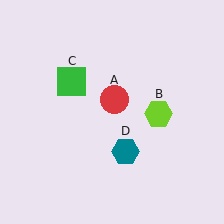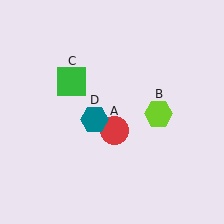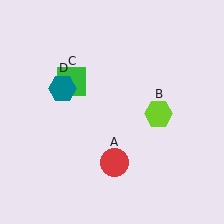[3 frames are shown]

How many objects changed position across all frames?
2 objects changed position: red circle (object A), teal hexagon (object D).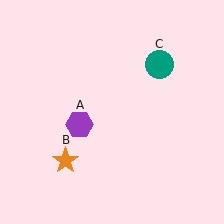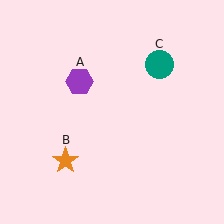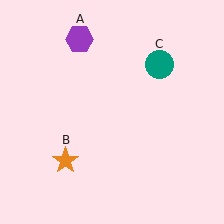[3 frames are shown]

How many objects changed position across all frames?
1 object changed position: purple hexagon (object A).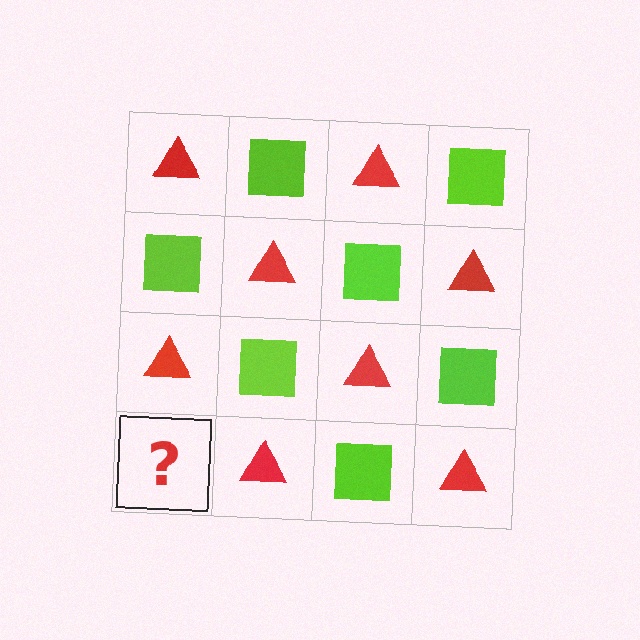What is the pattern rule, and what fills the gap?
The rule is that it alternates red triangle and lime square in a checkerboard pattern. The gap should be filled with a lime square.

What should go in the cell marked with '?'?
The missing cell should contain a lime square.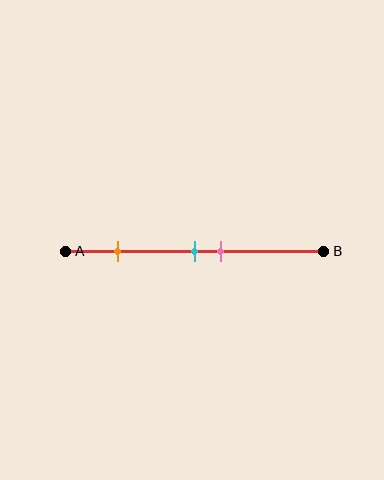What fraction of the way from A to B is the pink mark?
The pink mark is approximately 60% (0.6) of the way from A to B.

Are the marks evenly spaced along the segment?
No, the marks are not evenly spaced.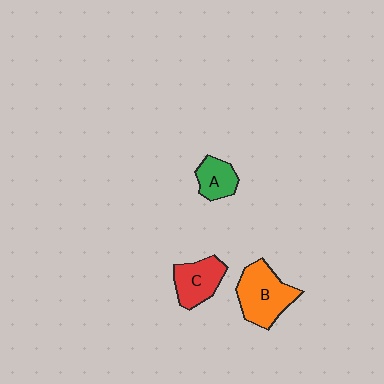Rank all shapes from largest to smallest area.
From largest to smallest: B (orange), C (red), A (green).